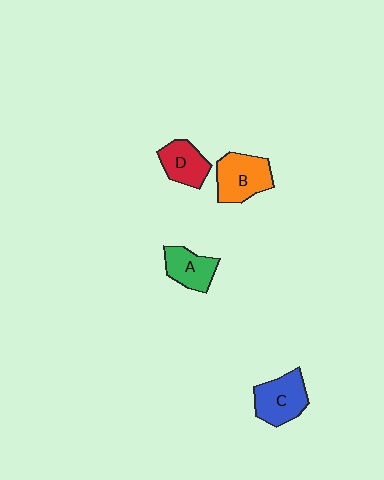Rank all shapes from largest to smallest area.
From largest to smallest: B (orange), C (blue), A (green), D (red).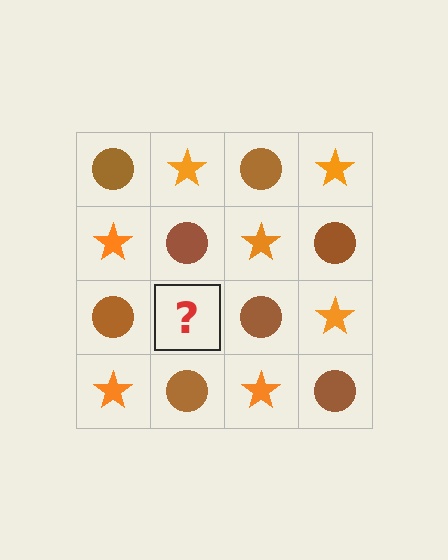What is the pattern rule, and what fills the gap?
The rule is that it alternates brown circle and orange star in a checkerboard pattern. The gap should be filled with an orange star.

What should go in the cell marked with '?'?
The missing cell should contain an orange star.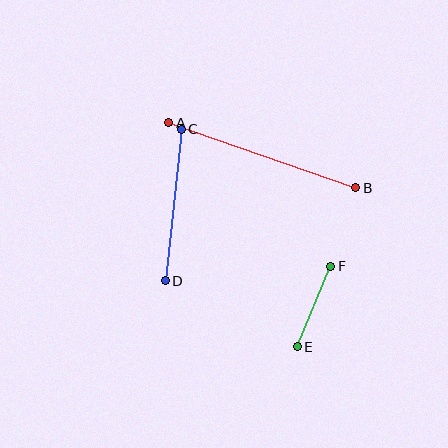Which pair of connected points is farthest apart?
Points A and B are farthest apart.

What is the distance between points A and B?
The distance is approximately 198 pixels.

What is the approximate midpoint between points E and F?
The midpoint is at approximately (314, 307) pixels.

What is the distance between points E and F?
The distance is approximately 88 pixels.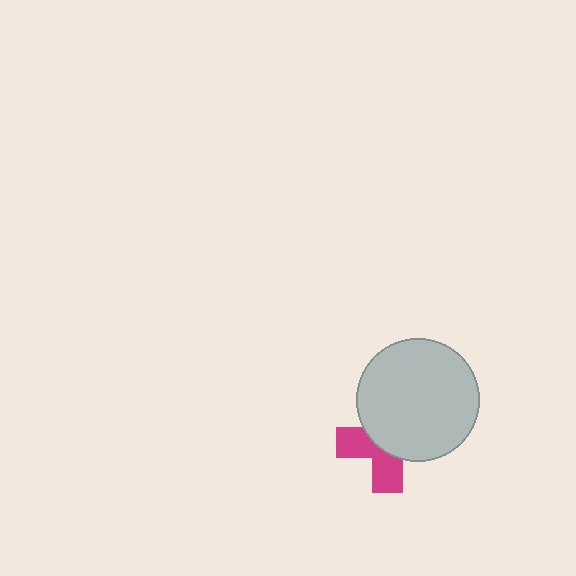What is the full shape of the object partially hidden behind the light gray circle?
The partially hidden object is a magenta cross.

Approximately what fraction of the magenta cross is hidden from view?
Roughly 57% of the magenta cross is hidden behind the light gray circle.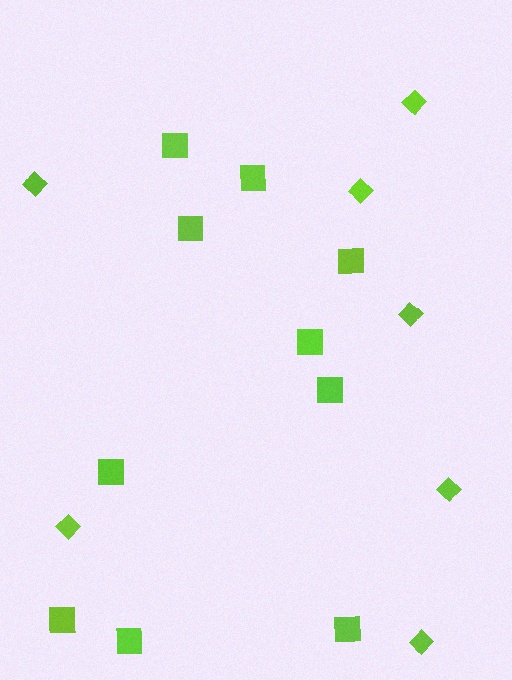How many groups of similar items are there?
There are 2 groups: one group of squares (10) and one group of diamonds (7).